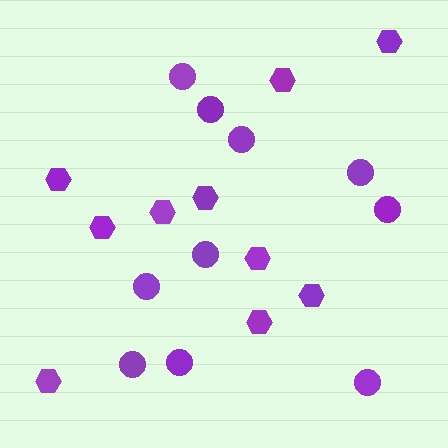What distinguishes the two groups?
There are 2 groups: one group of hexagons (10) and one group of circles (10).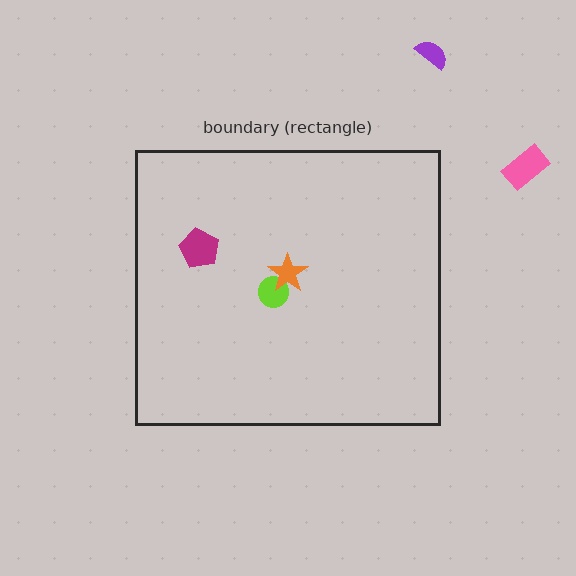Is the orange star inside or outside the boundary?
Inside.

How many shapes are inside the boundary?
3 inside, 2 outside.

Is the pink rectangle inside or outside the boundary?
Outside.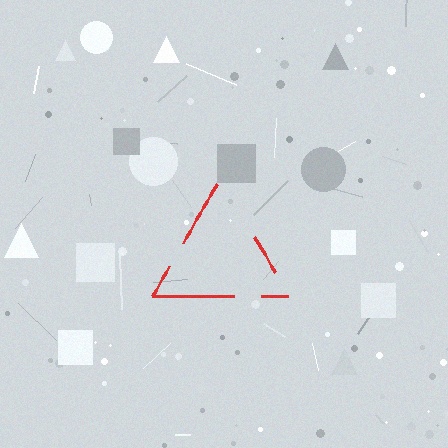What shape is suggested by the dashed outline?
The dashed outline suggests a triangle.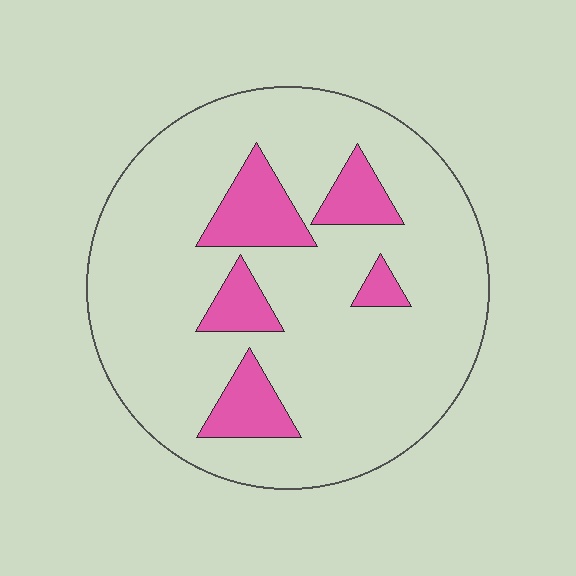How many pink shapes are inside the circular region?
5.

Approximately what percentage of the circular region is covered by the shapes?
Approximately 15%.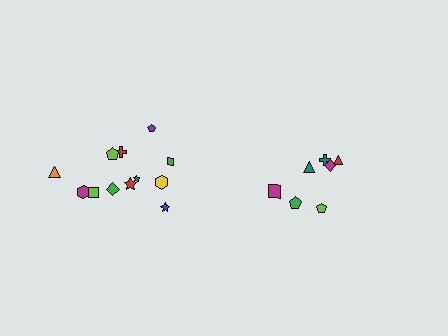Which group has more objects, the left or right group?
The left group.